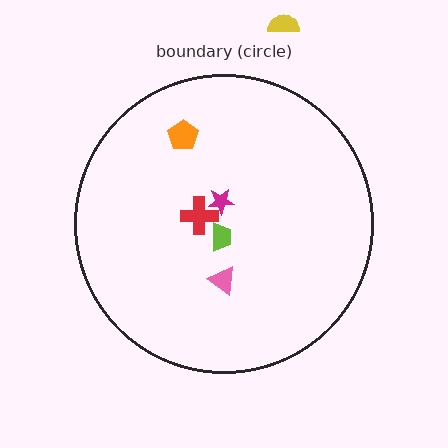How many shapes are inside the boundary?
5 inside, 1 outside.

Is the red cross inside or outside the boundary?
Inside.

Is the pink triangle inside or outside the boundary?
Inside.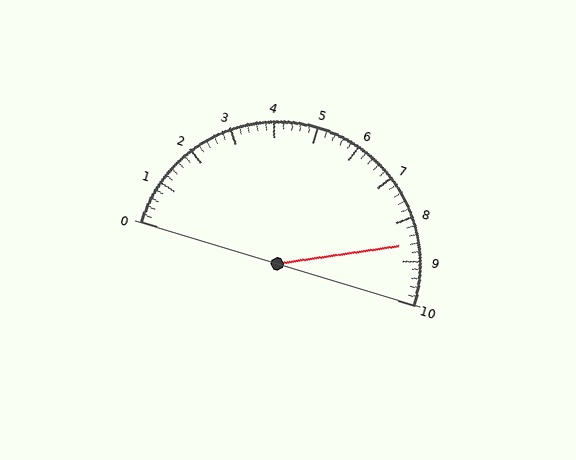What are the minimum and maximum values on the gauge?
The gauge ranges from 0 to 10.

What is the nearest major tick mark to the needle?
The nearest major tick mark is 9.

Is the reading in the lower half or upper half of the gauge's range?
The reading is in the upper half of the range (0 to 10).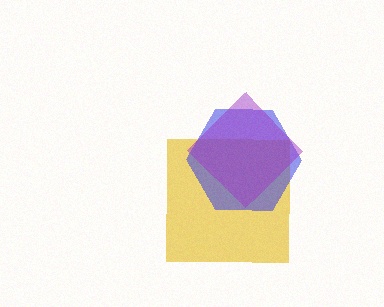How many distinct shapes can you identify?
There are 3 distinct shapes: a yellow square, a blue hexagon, a purple diamond.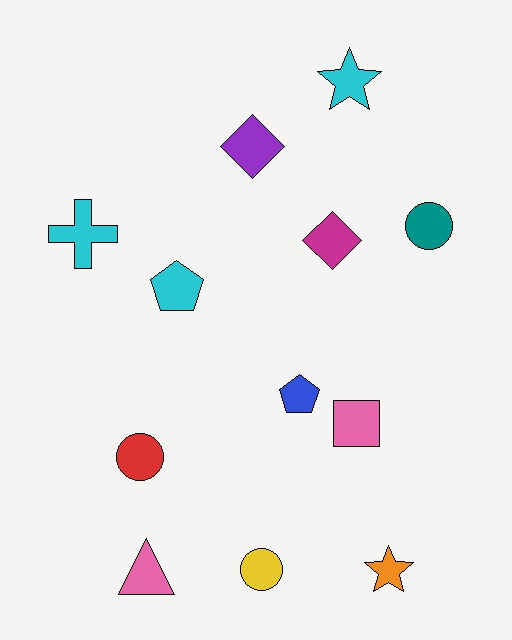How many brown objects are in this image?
There are no brown objects.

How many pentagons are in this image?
There are 2 pentagons.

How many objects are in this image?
There are 12 objects.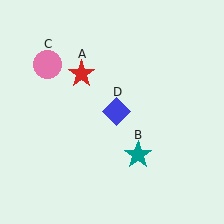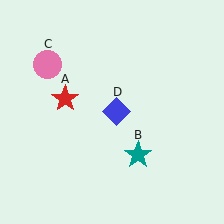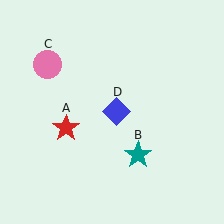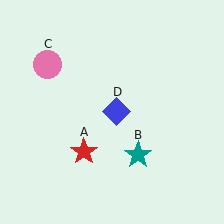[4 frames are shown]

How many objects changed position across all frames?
1 object changed position: red star (object A).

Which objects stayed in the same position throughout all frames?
Teal star (object B) and pink circle (object C) and blue diamond (object D) remained stationary.